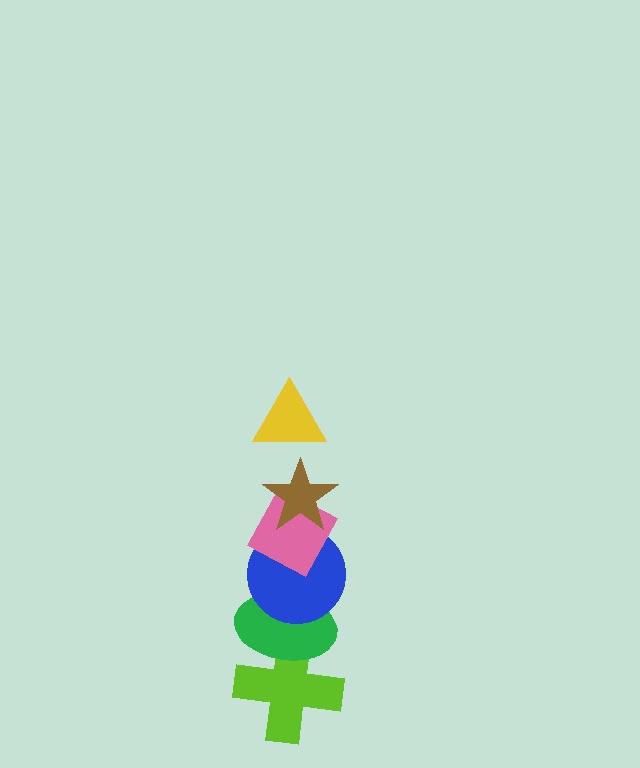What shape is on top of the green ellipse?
The blue circle is on top of the green ellipse.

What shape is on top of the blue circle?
The pink diamond is on top of the blue circle.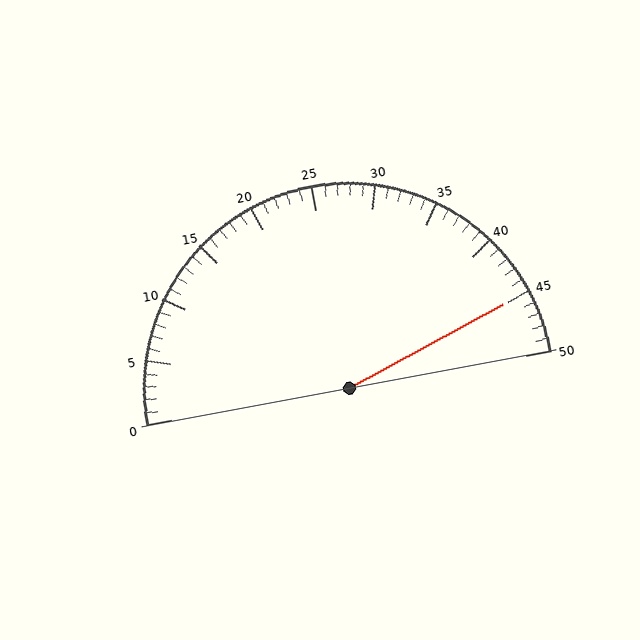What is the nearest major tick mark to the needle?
The nearest major tick mark is 45.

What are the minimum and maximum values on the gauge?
The gauge ranges from 0 to 50.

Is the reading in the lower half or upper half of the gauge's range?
The reading is in the upper half of the range (0 to 50).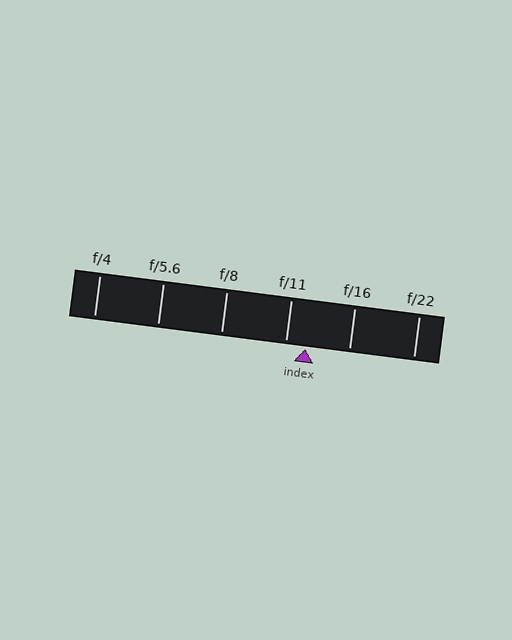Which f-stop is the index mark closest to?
The index mark is closest to f/11.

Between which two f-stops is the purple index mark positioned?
The index mark is between f/11 and f/16.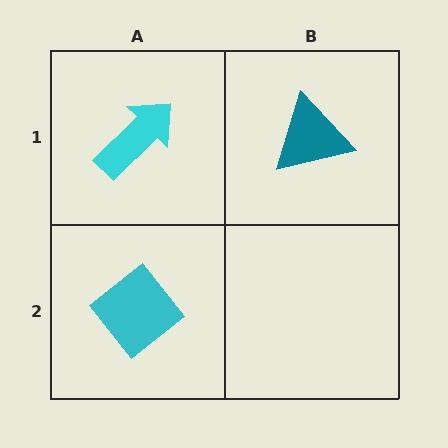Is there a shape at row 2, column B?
No, that cell is empty.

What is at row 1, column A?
A cyan arrow.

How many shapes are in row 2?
1 shape.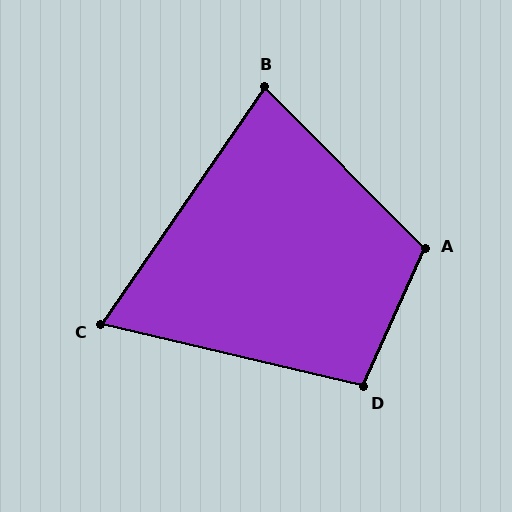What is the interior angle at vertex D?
Approximately 101 degrees (obtuse).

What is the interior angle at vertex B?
Approximately 79 degrees (acute).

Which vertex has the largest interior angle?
A, at approximately 111 degrees.